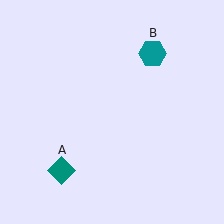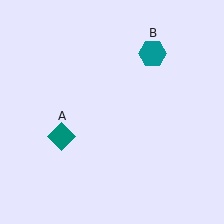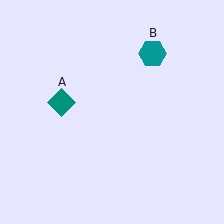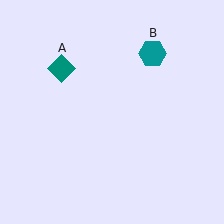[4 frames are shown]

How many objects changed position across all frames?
1 object changed position: teal diamond (object A).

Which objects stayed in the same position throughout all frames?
Teal hexagon (object B) remained stationary.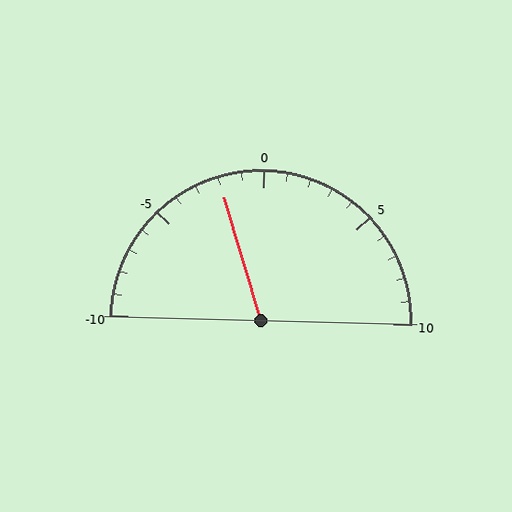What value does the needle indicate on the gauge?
The needle indicates approximately -2.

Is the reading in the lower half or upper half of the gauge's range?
The reading is in the lower half of the range (-10 to 10).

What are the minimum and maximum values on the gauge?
The gauge ranges from -10 to 10.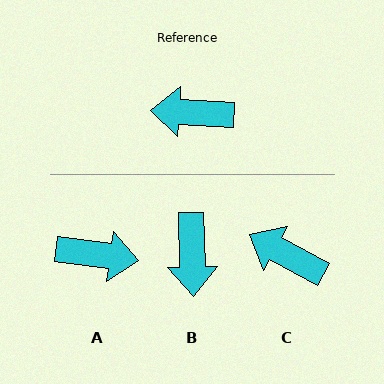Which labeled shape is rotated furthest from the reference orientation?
A, about 176 degrees away.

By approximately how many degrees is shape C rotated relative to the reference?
Approximately 26 degrees clockwise.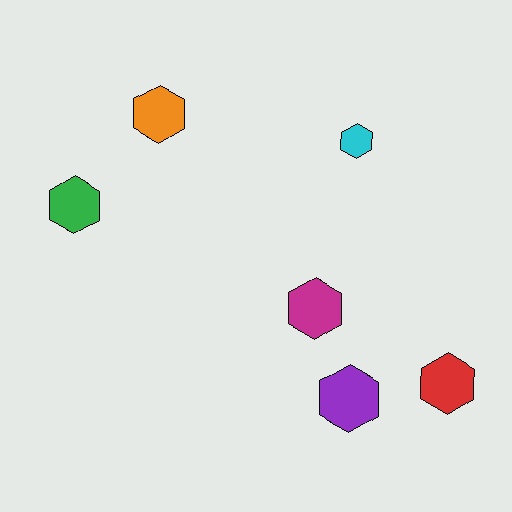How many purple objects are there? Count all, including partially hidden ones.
There is 1 purple object.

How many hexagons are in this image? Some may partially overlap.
There are 6 hexagons.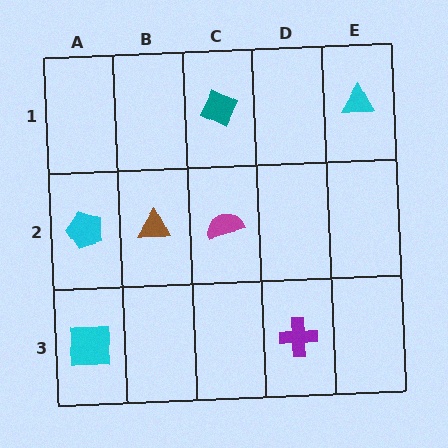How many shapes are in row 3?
2 shapes.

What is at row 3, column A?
A cyan square.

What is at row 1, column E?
A cyan triangle.